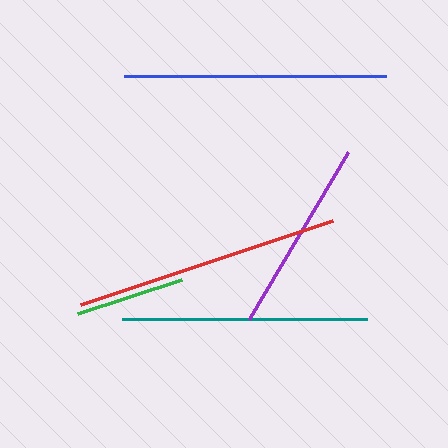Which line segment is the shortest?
The green line is the shortest at approximately 110 pixels.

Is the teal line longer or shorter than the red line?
The red line is longer than the teal line.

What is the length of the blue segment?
The blue segment is approximately 261 pixels long.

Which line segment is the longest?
The red line is the longest at approximately 266 pixels.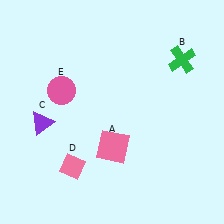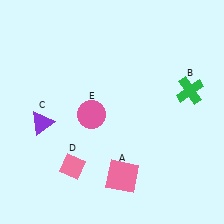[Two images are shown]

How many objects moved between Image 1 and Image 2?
3 objects moved between the two images.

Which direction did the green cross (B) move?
The green cross (B) moved down.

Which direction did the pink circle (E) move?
The pink circle (E) moved right.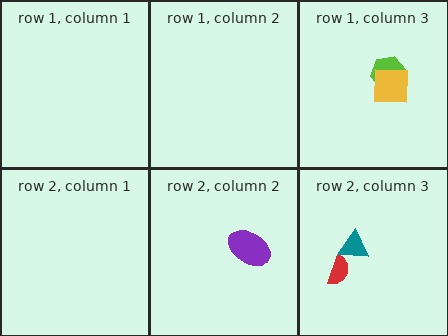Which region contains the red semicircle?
The row 2, column 3 region.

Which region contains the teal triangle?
The row 2, column 3 region.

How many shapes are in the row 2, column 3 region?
2.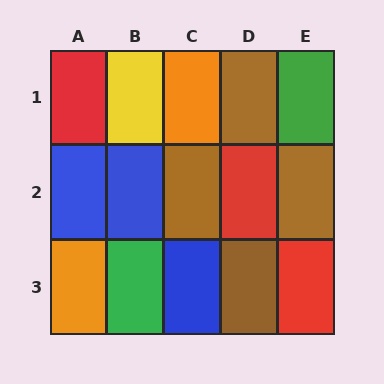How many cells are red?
3 cells are red.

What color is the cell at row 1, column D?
Brown.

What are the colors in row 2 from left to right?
Blue, blue, brown, red, brown.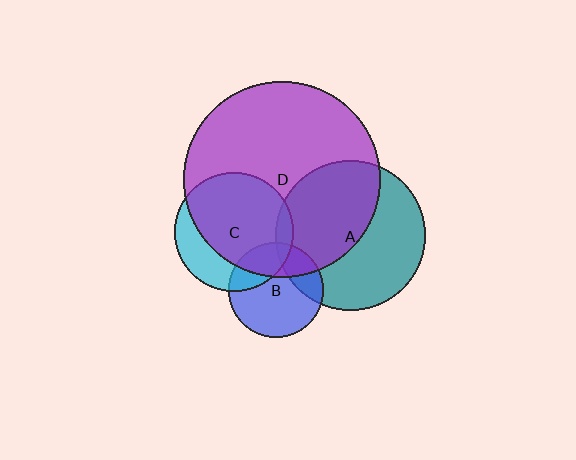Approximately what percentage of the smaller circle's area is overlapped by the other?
Approximately 50%.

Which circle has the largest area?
Circle D (purple).